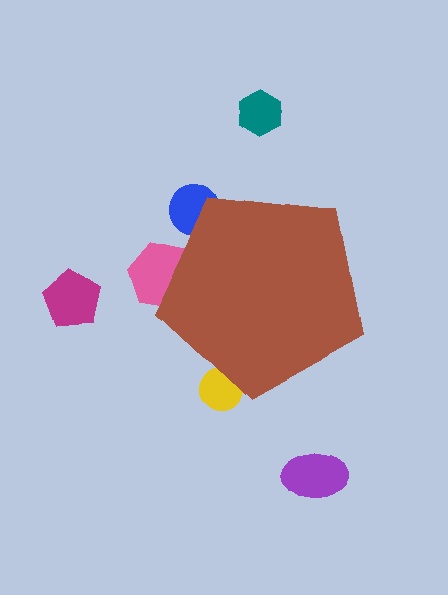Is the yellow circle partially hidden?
Yes, the yellow circle is partially hidden behind the brown pentagon.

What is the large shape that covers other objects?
A brown pentagon.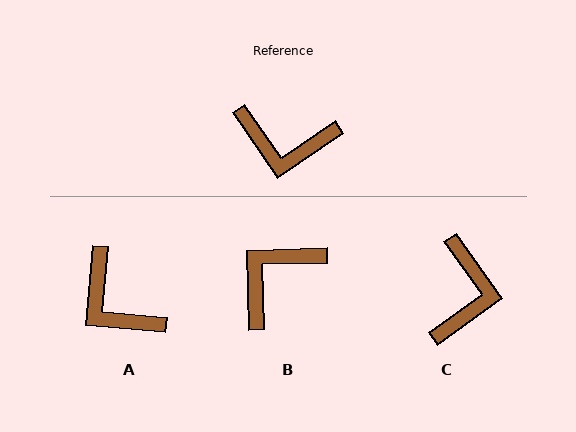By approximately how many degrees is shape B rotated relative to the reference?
Approximately 123 degrees clockwise.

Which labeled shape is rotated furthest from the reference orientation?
B, about 123 degrees away.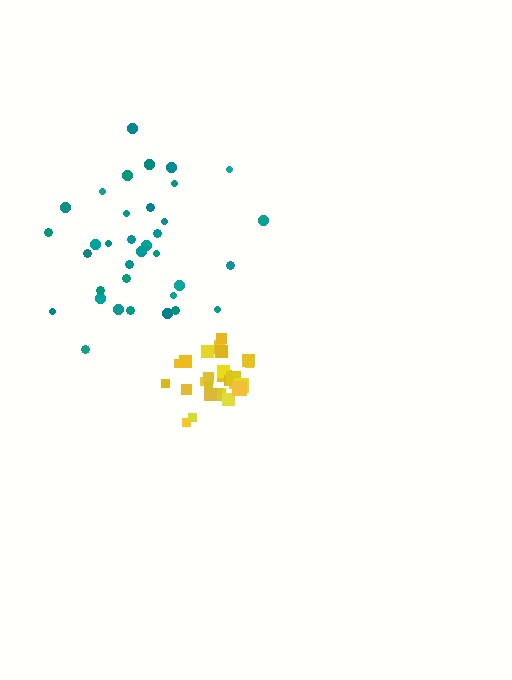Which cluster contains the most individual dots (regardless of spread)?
Teal (35).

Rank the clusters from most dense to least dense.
yellow, teal.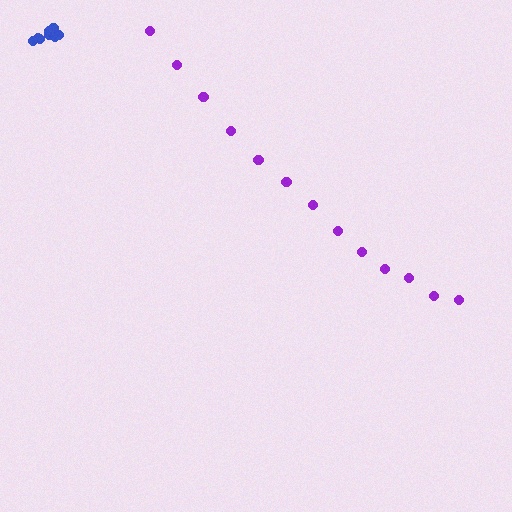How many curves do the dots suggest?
There are 2 distinct paths.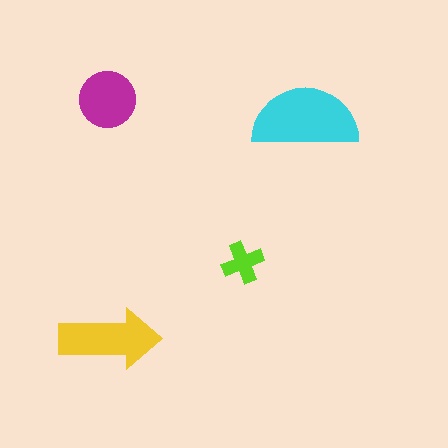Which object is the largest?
The cyan semicircle.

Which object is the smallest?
The lime cross.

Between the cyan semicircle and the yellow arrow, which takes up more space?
The cyan semicircle.